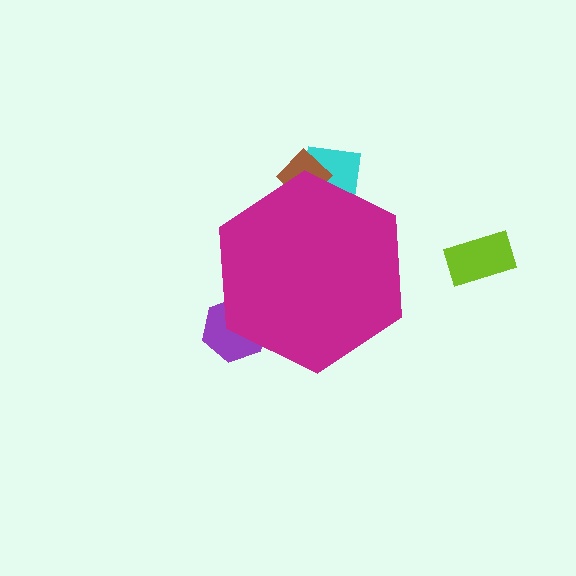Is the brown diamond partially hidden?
Yes, the brown diamond is partially hidden behind the magenta hexagon.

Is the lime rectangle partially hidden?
No, the lime rectangle is fully visible.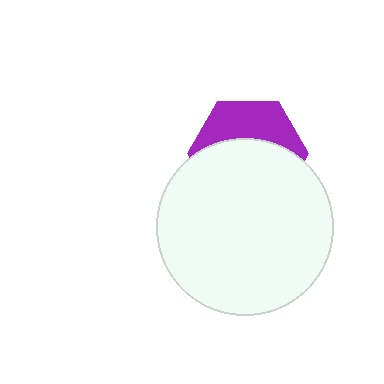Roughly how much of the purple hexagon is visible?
A small part of it is visible (roughly 39%).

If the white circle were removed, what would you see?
You would see the complete purple hexagon.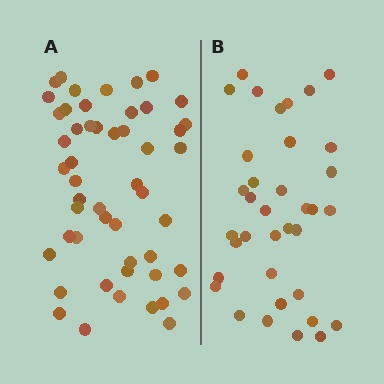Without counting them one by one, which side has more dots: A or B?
Region A (the left region) has more dots.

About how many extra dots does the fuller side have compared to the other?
Region A has approximately 15 more dots than region B.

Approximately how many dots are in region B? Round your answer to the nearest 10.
About 40 dots. (The exact count is 36, which rounds to 40.)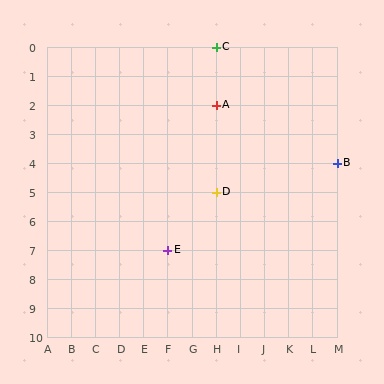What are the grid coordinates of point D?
Point D is at grid coordinates (H, 5).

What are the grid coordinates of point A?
Point A is at grid coordinates (H, 2).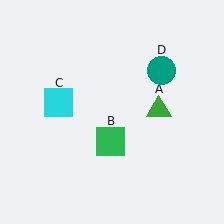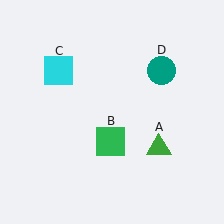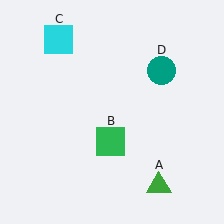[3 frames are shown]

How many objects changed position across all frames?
2 objects changed position: green triangle (object A), cyan square (object C).